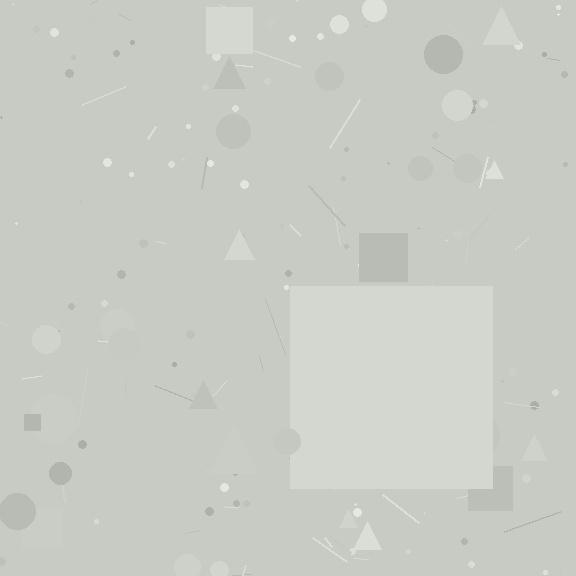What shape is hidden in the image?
A square is hidden in the image.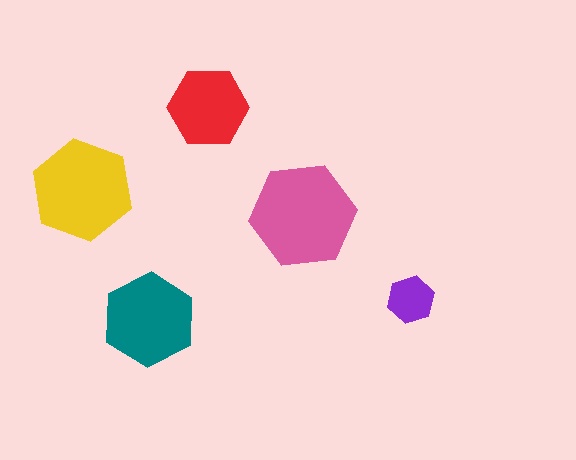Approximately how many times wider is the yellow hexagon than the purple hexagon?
About 2 times wider.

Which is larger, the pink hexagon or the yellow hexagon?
The pink one.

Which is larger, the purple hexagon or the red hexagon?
The red one.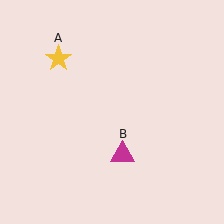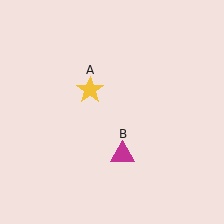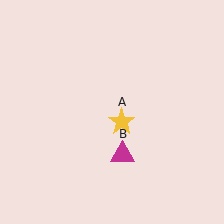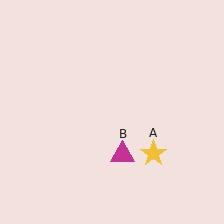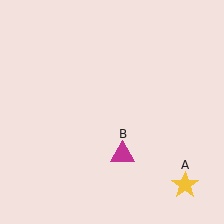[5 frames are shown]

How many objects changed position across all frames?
1 object changed position: yellow star (object A).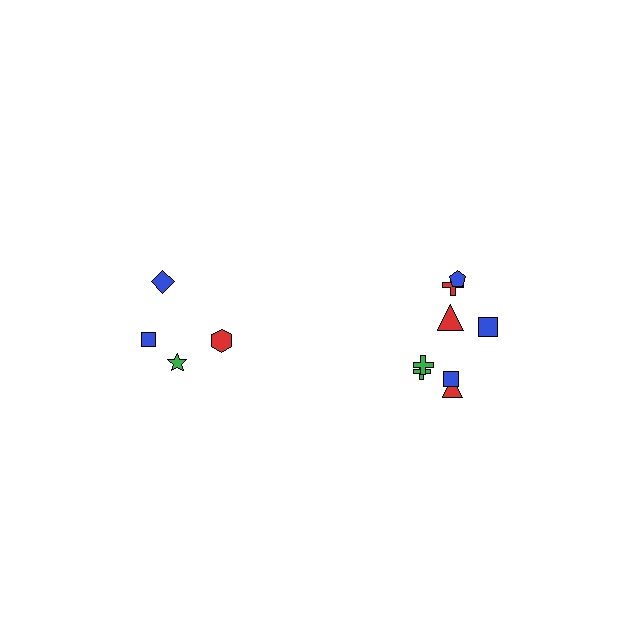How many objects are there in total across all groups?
There are 12 objects.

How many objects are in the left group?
There are 4 objects.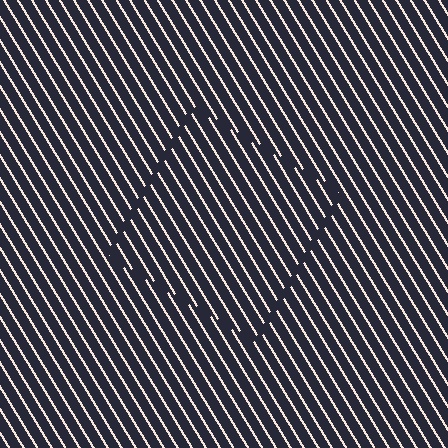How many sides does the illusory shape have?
4 sides — the line-ends trace a square.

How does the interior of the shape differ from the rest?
The interior of the shape contains the same grating, shifted by half a period — the contour is defined by the phase discontinuity where line-ends from the inner and outer gratings abut.